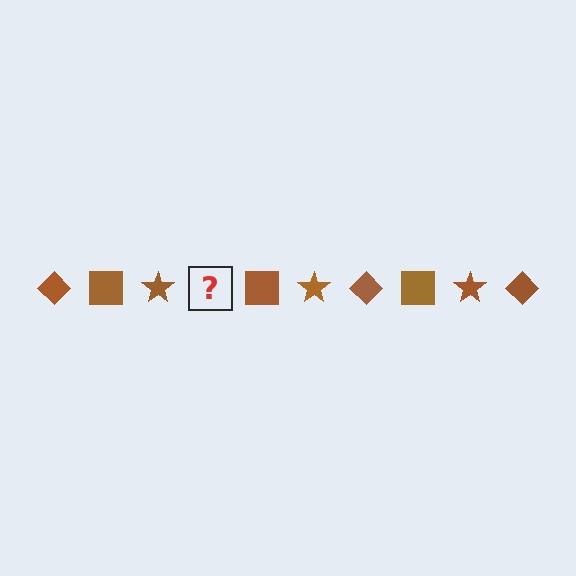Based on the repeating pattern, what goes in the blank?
The blank should be a brown diamond.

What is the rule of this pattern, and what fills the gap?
The rule is that the pattern cycles through diamond, square, star shapes in brown. The gap should be filled with a brown diamond.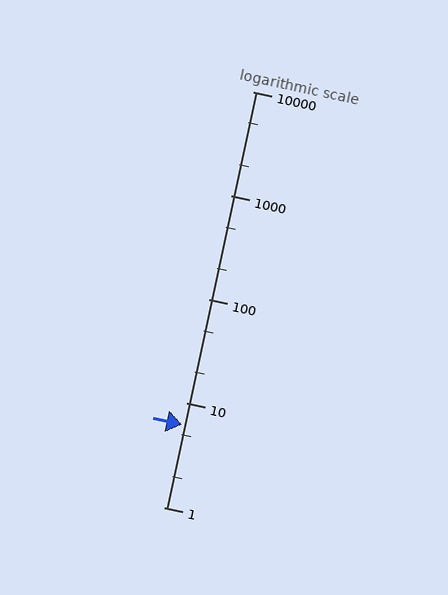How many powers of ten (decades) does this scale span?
The scale spans 4 decades, from 1 to 10000.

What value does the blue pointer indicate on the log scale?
The pointer indicates approximately 6.2.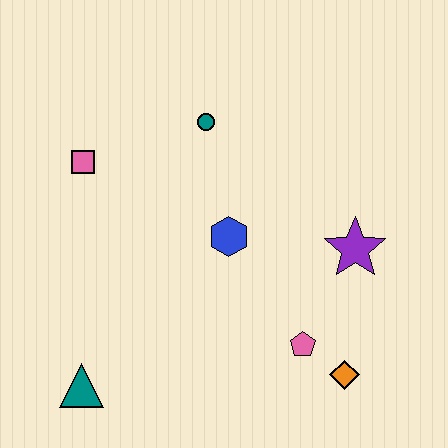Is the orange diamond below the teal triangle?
No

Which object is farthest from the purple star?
The teal triangle is farthest from the purple star.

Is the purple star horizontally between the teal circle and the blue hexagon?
No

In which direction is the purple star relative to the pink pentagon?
The purple star is above the pink pentagon.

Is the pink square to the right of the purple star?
No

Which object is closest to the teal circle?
The blue hexagon is closest to the teal circle.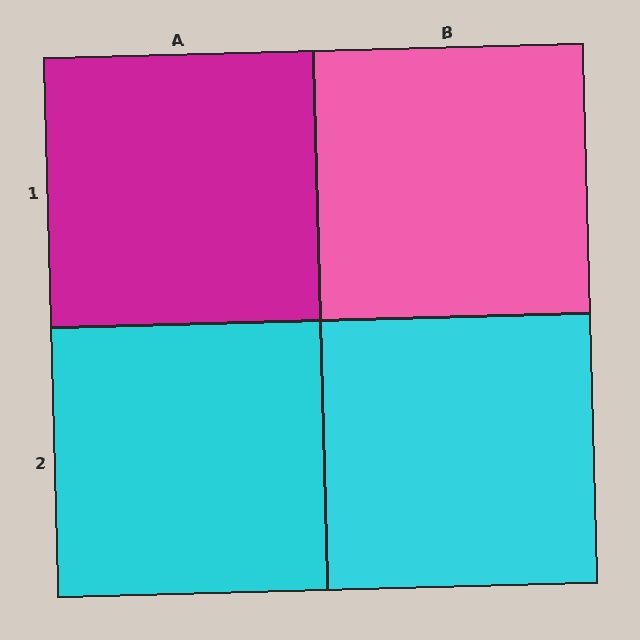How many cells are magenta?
1 cell is magenta.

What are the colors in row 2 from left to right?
Cyan, cyan.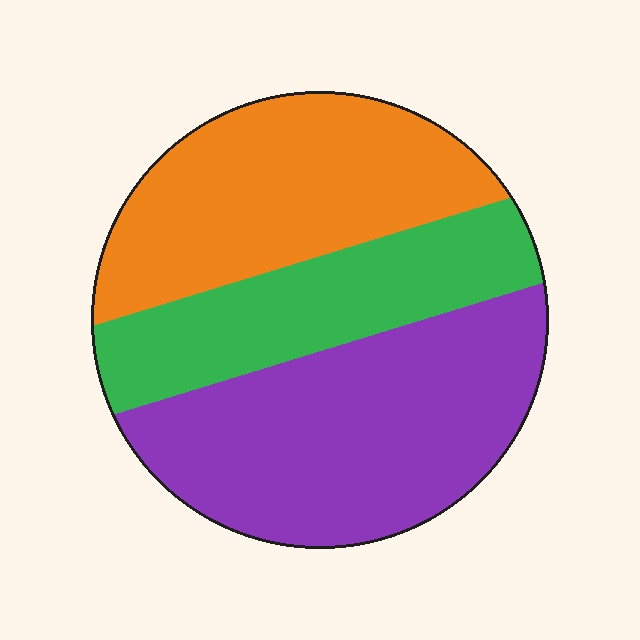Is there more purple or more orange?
Purple.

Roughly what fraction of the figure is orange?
Orange takes up about one third (1/3) of the figure.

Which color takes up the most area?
Purple, at roughly 40%.